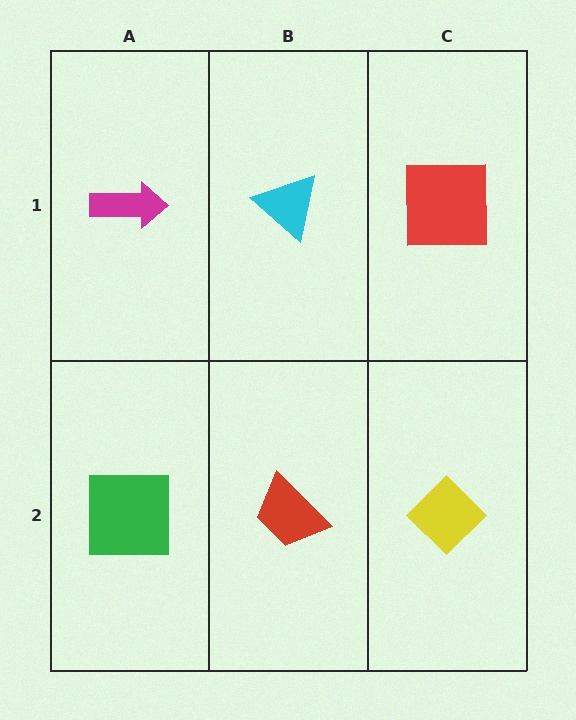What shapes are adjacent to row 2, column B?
A cyan triangle (row 1, column B), a green square (row 2, column A), a yellow diamond (row 2, column C).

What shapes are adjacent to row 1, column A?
A green square (row 2, column A), a cyan triangle (row 1, column B).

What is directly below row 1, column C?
A yellow diamond.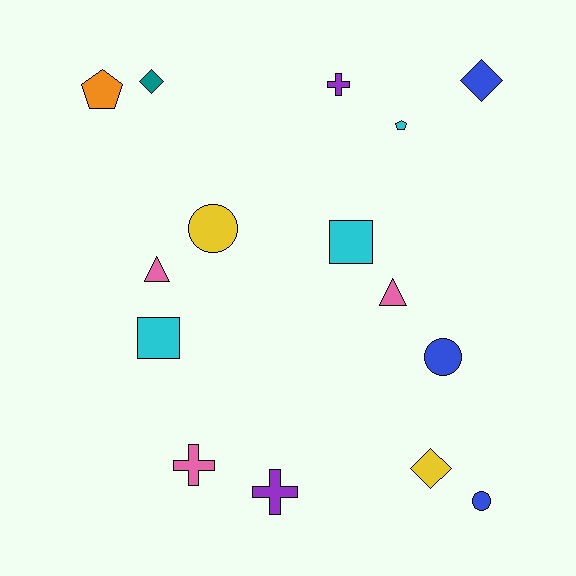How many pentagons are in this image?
There are 2 pentagons.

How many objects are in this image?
There are 15 objects.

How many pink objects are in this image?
There are 3 pink objects.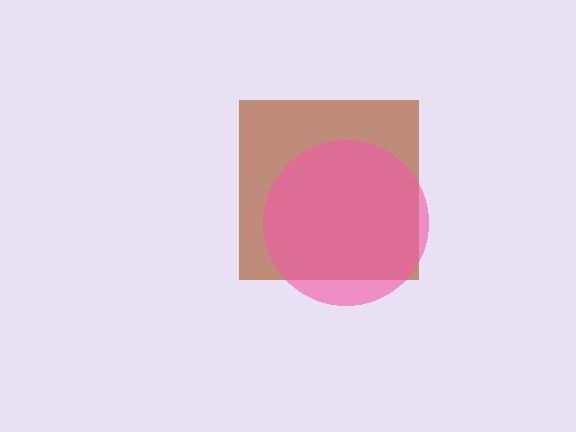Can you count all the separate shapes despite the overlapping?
Yes, there are 2 separate shapes.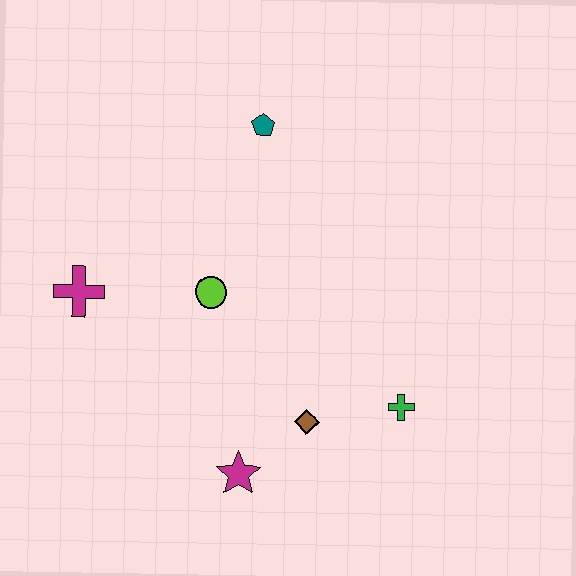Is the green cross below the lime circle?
Yes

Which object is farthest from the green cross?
The magenta cross is farthest from the green cross.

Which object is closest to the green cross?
The brown diamond is closest to the green cross.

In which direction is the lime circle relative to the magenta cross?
The lime circle is to the right of the magenta cross.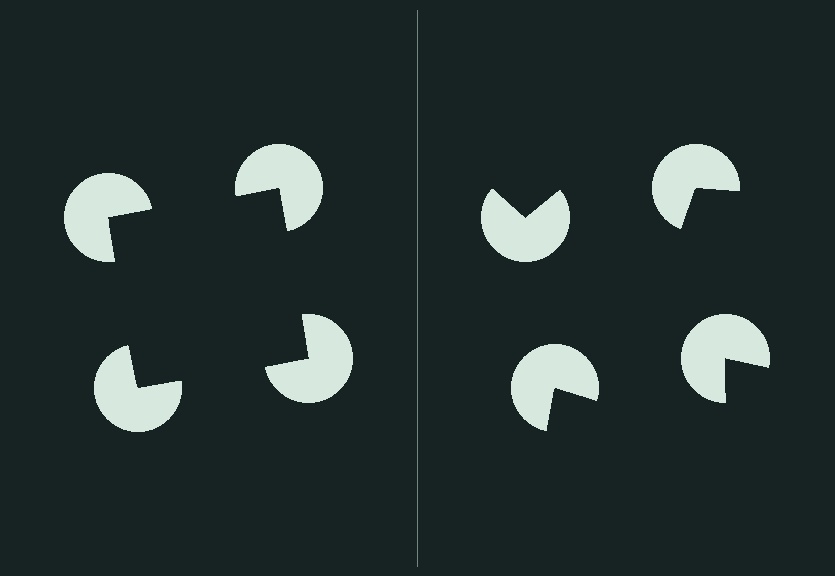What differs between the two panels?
The pac-man discs are positioned identically on both sides; only the wedge orientations differ. On the left they align to a square; on the right they are misaligned.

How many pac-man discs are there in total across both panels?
8 — 4 on each side.